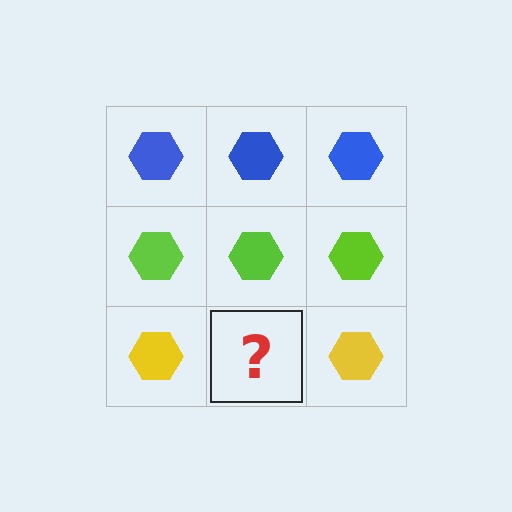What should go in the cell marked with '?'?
The missing cell should contain a yellow hexagon.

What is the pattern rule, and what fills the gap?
The rule is that each row has a consistent color. The gap should be filled with a yellow hexagon.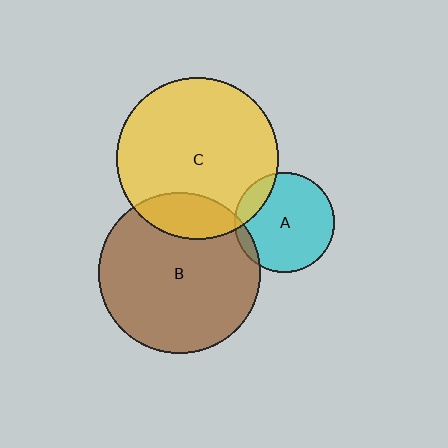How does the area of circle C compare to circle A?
Approximately 2.6 times.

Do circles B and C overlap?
Yes.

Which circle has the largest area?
Circle C (yellow).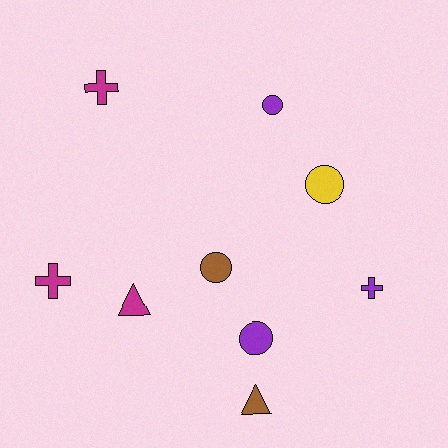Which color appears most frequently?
Magenta, with 3 objects.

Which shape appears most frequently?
Circle, with 4 objects.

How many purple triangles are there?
There are no purple triangles.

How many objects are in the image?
There are 9 objects.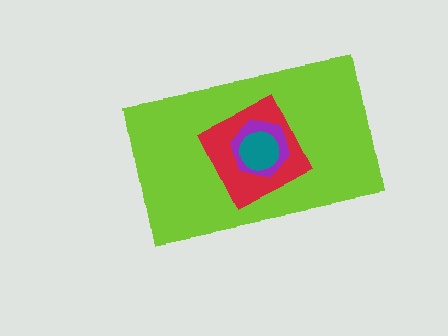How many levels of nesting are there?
4.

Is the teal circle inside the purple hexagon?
Yes.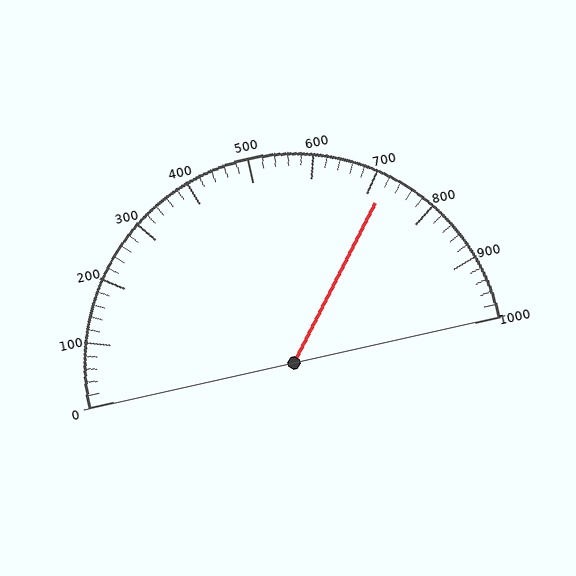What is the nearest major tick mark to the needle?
The nearest major tick mark is 700.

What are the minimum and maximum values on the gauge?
The gauge ranges from 0 to 1000.